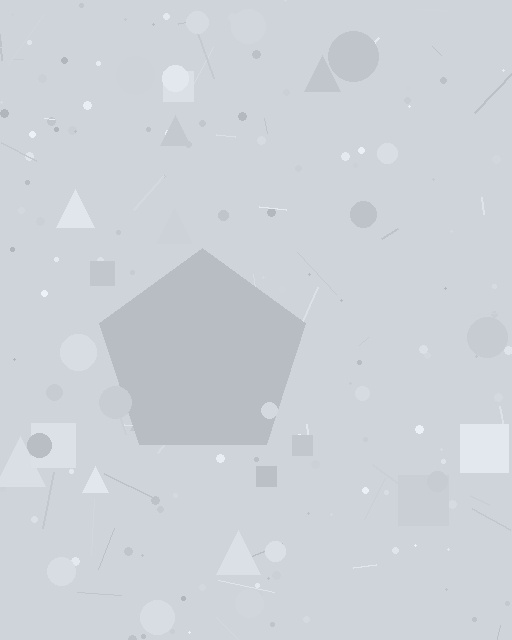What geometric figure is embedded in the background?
A pentagon is embedded in the background.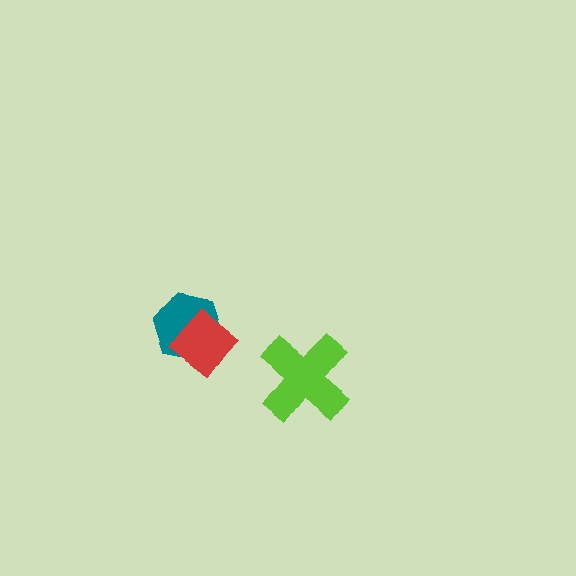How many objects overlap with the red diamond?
1 object overlaps with the red diamond.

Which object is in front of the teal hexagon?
The red diamond is in front of the teal hexagon.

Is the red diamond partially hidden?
No, no other shape covers it.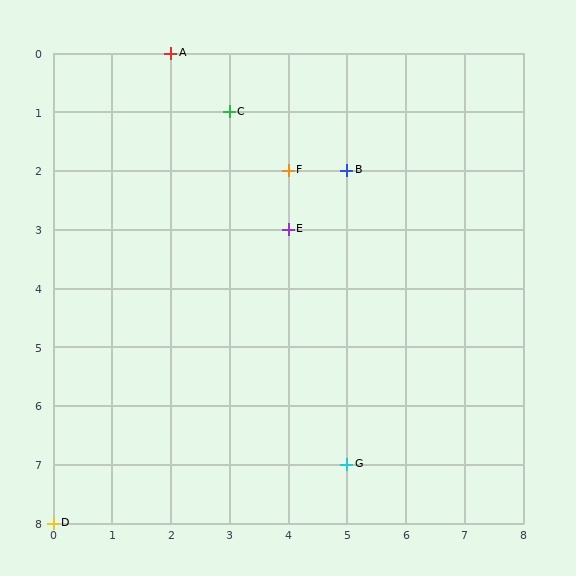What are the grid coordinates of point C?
Point C is at grid coordinates (3, 1).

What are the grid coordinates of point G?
Point G is at grid coordinates (5, 7).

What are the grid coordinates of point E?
Point E is at grid coordinates (4, 3).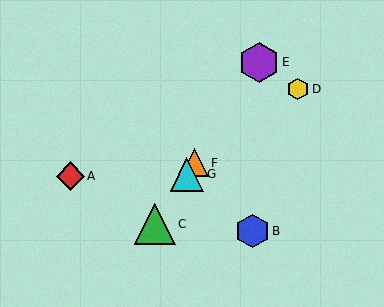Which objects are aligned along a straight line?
Objects C, E, F, G are aligned along a straight line.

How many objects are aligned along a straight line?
4 objects (C, E, F, G) are aligned along a straight line.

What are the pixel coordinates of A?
Object A is at (70, 176).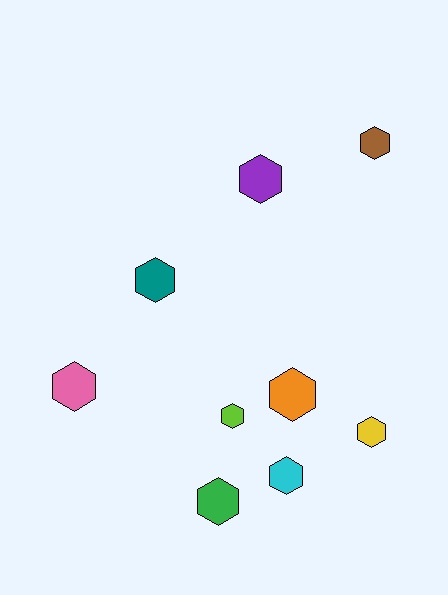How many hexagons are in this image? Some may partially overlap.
There are 9 hexagons.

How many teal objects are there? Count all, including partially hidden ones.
There is 1 teal object.